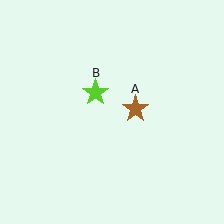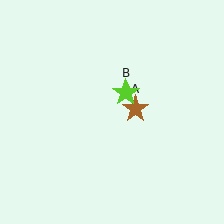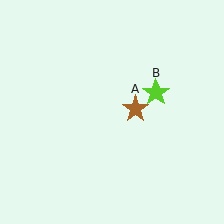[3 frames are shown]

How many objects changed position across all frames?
1 object changed position: lime star (object B).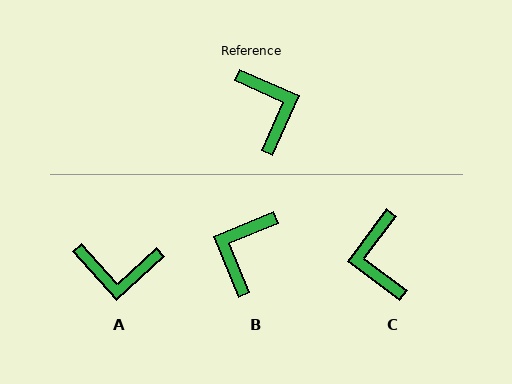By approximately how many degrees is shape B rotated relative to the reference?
Approximately 136 degrees counter-clockwise.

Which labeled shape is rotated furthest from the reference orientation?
C, about 167 degrees away.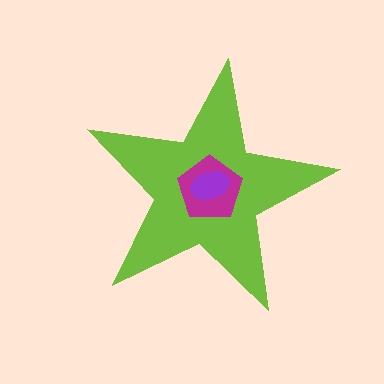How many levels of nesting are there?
3.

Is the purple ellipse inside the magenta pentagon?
Yes.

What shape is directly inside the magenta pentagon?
The purple ellipse.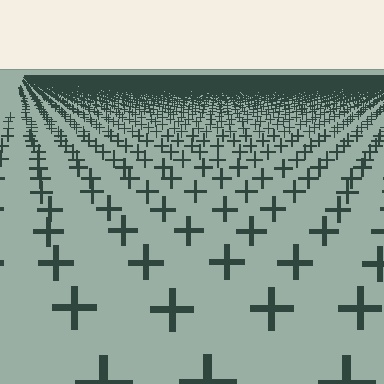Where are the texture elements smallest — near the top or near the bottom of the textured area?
Near the top.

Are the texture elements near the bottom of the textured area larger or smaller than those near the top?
Larger. Near the bottom, elements are closer to the viewer and appear at a bigger on-screen size.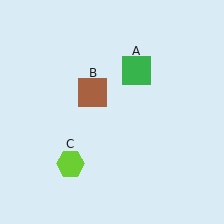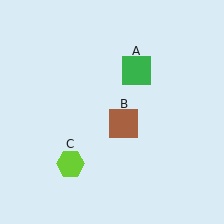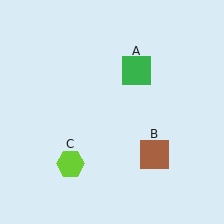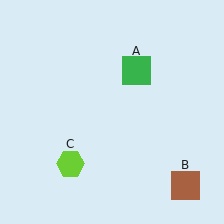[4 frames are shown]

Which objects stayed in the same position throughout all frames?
Green square (object A) and lime hexagon (object C) remained stationary.